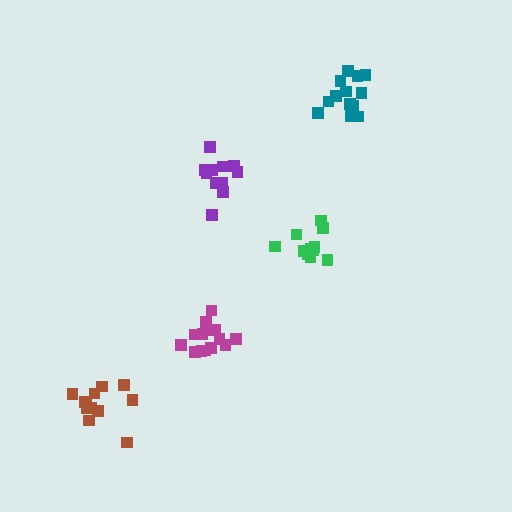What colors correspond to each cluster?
The clusters are colored: green, purple, magenta, brown, teal.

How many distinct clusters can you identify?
There are 5 distinct clusters.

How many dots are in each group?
Group 1: 11 dots, Group 2: 11 dots, Group 3: 14 dots, Group 4: 12 dots, Group 5: 13 dots (61 total).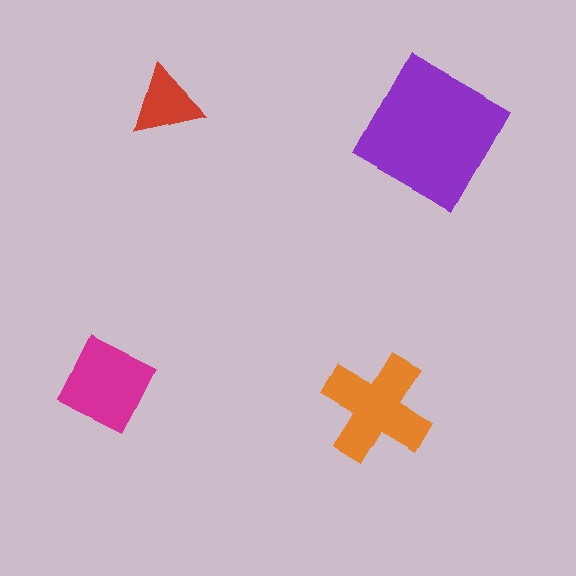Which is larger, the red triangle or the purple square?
The purple square.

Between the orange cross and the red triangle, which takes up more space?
The orange cross.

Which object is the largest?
The purple square.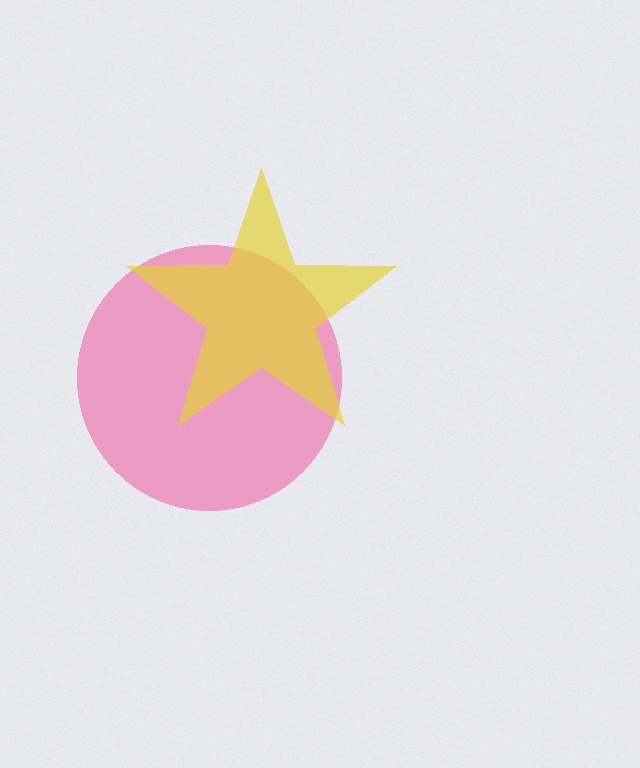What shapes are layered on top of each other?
The layered shapes are: a pink circle, a yellow star.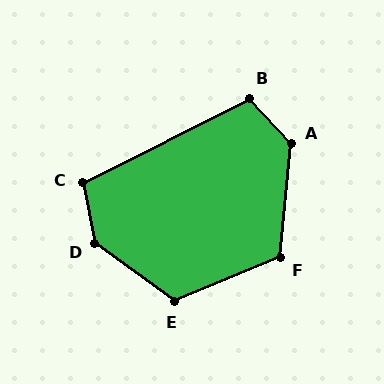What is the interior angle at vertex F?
Approximately 118 degrees (obtuse).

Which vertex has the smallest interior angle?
C, at approximately 105 degrees.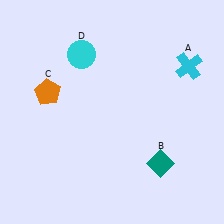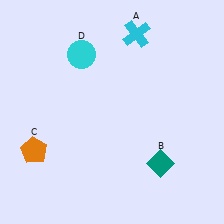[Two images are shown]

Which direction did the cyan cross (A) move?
The cyan cross (A) moved left.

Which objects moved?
The objects that moved are: the cyan cross (A), the orange pentagon (C).